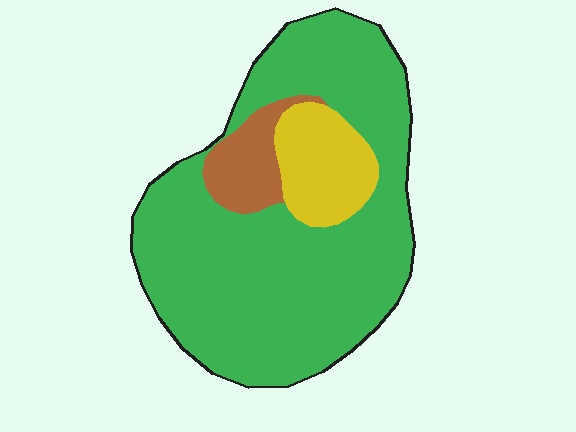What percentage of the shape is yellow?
Yellow takes up about one eighth (1/8) of the shape.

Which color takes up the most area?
Green, at roughly 80%.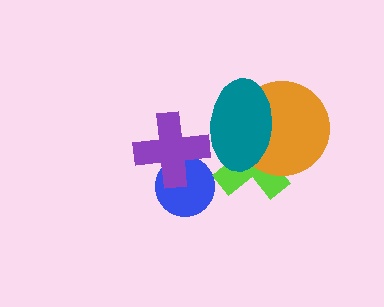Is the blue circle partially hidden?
Yes, it is partially covered by another shape.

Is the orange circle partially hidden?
Yes, it is partially covered by another shape.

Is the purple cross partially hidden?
No, no other shape covers it.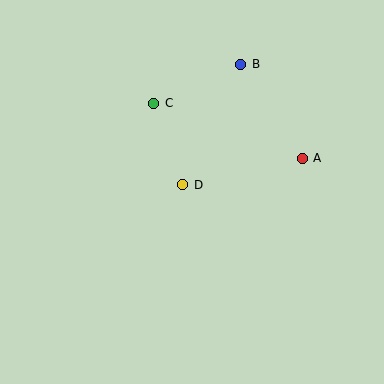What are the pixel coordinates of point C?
Point C is at (154, 103).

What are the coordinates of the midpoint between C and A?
The midpoint between C and A is at (228, 131).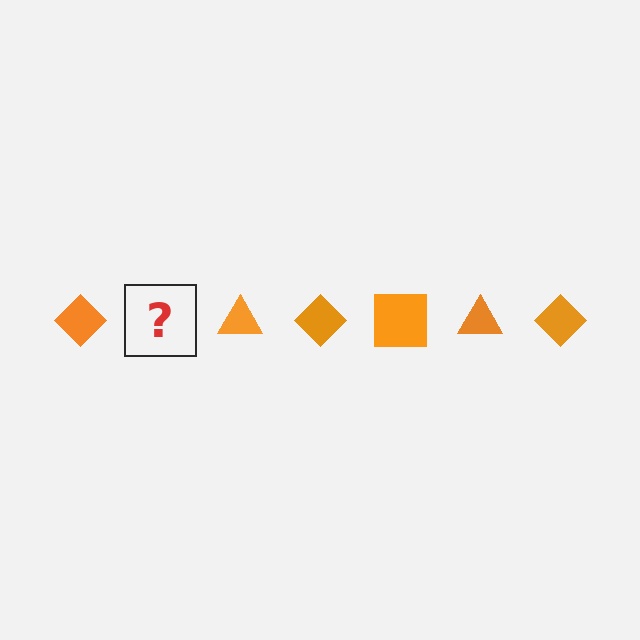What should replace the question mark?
The question mark should be replaced with an orange square.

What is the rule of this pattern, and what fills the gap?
The rule is that the pattern cycles through diamond, square, triangle shapes in orange. The gap should be filled with an orange square.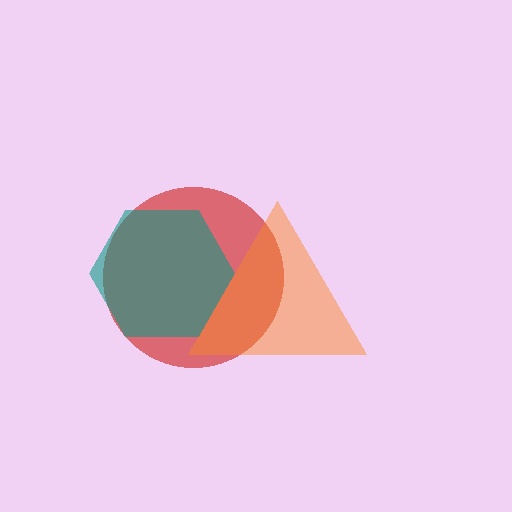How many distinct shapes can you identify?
There are 3 distinct shapes: a red circle, an orange triangle, a teal hexagon.